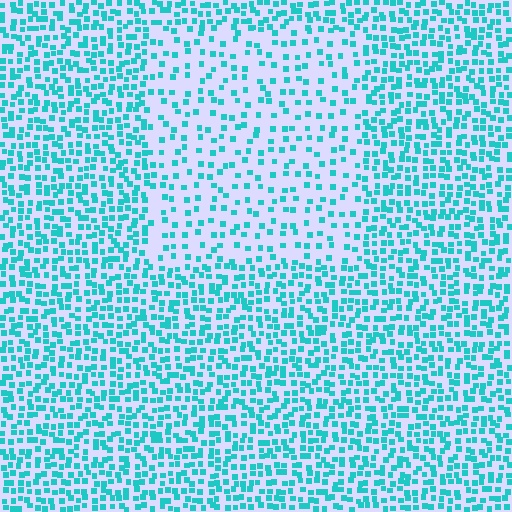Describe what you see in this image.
The image contains small cyan elements arranged at two different densities. A rectangle-shaped region is visible where the elements are less densely packed than the surrounding area.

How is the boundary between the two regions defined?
The boundary is defined by a change in element density (approximately 2.1x ratio). All elements are the same color, size, and shape.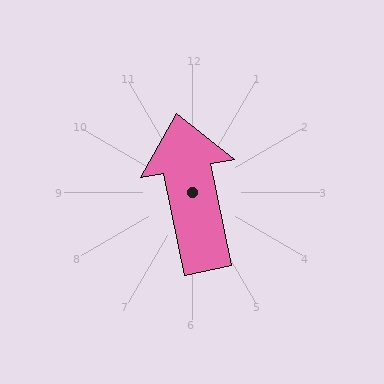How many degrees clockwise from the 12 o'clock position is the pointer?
Approximately 349 degrees.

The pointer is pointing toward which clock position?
Roughly 12 o'clock.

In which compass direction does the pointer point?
North.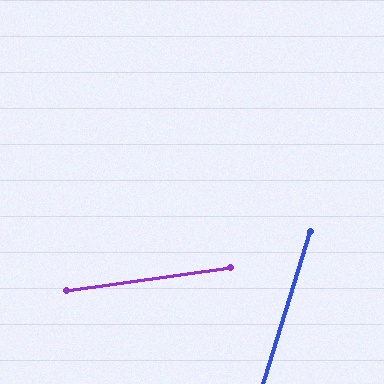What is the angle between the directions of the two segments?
Approximately 65 degrees.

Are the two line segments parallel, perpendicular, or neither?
Neither parallel nor perpendicular — they differ by about 65°.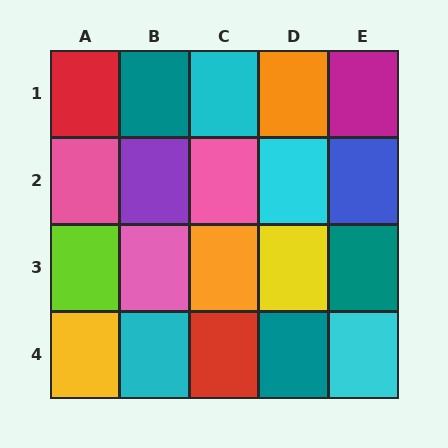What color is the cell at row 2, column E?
Blue.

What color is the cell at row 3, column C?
Orange.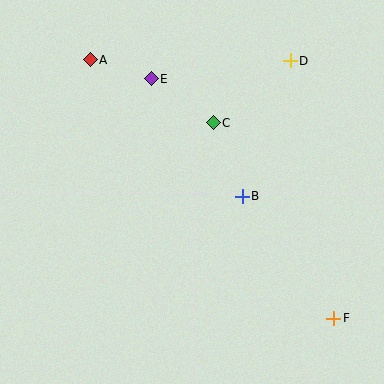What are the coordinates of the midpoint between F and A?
The midpoint between F and A is at (212, 189).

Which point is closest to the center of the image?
Point B at (242, 196) is closest to the center.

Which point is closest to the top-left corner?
Point A is closest to the top-left corner.